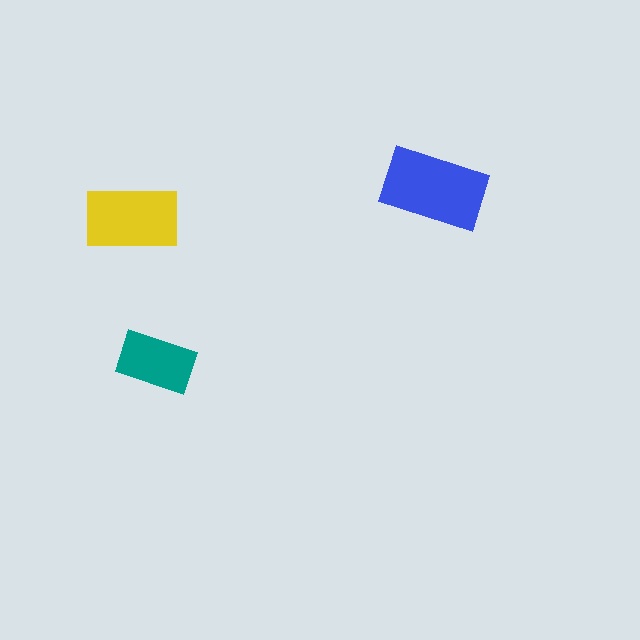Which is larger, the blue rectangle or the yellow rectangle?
The blue one.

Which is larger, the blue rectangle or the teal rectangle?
The blue one.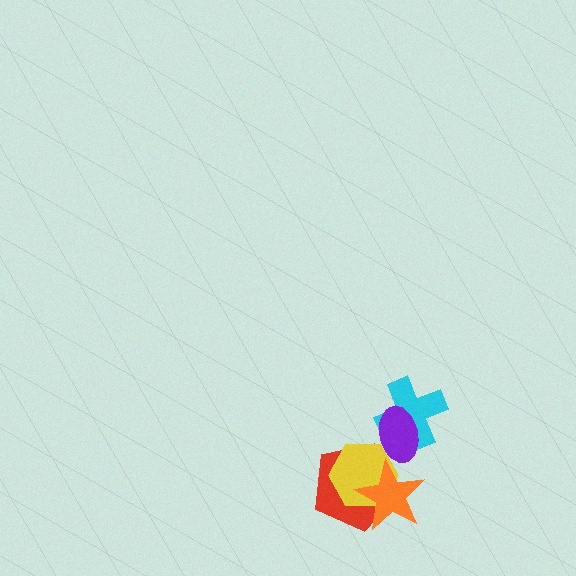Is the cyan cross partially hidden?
Yes, it is partially covered by another shape.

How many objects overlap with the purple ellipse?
3 objects overlap with the purple ellipse.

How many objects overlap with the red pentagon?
3 objects overlap with the red pentagon.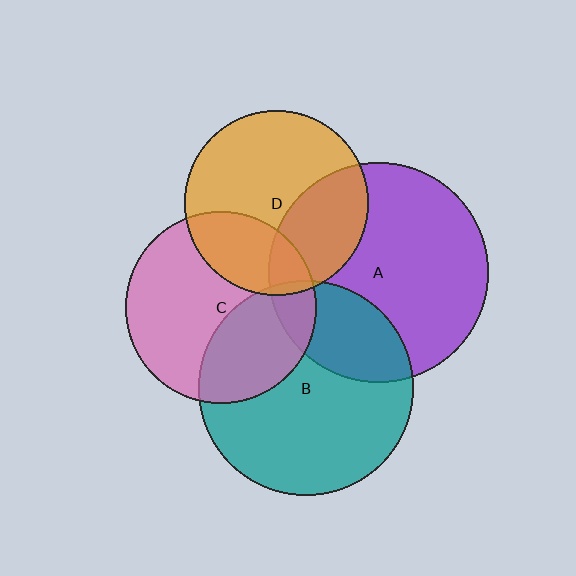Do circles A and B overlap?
Yes.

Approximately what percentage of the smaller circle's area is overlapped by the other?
Approximately 25%.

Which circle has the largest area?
Circle A (purple).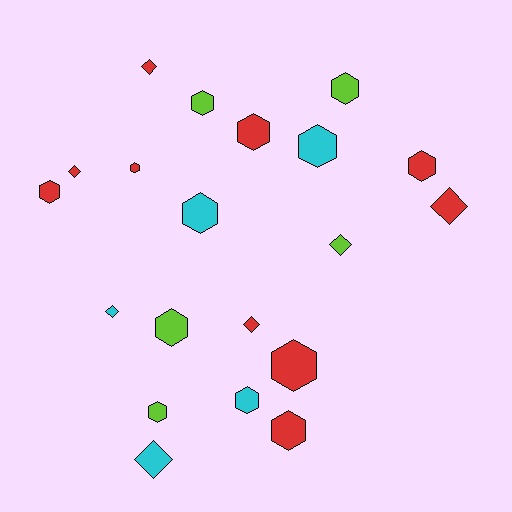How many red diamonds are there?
There are 4 red diamonds.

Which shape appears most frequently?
Hexagon, with 13 objects.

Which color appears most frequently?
Red, with 10 objects.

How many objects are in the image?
There are 20 objects.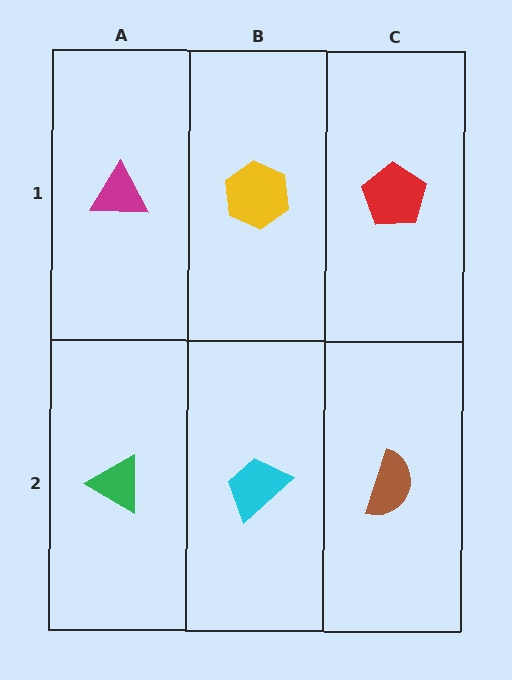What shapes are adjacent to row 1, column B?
A cyan trapezoid (row 2, column B), a magenta triangle (row 1, column A), a red pentagon (row 1, column C).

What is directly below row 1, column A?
A green triangle.